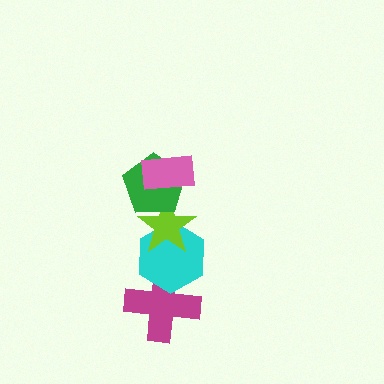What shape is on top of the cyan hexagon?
The lime star is on top of the cyan hexagon.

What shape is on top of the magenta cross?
The cyan hexagon is on top of the magenta cross.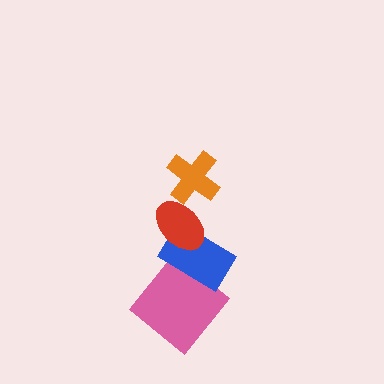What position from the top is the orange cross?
The orange cross is 1st from the top.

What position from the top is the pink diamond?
The pink diamond is 4th from the top.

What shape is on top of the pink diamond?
The blue rectangle is on top of the pink diamond.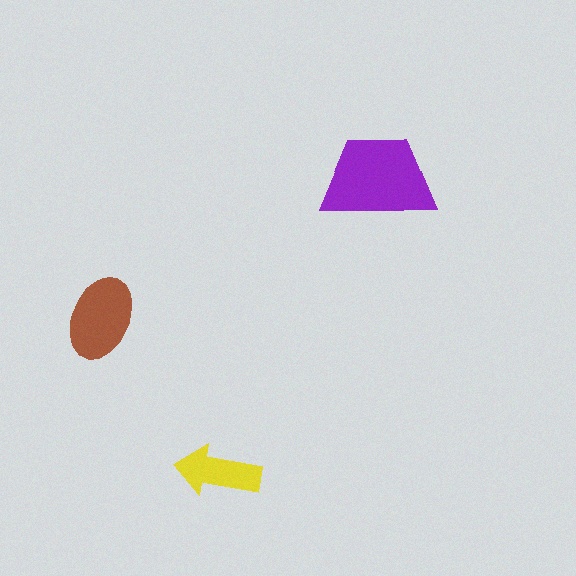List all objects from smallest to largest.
The yellow arrow, the brown ellipse, the purple trapezoid.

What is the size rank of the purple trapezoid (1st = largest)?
1st.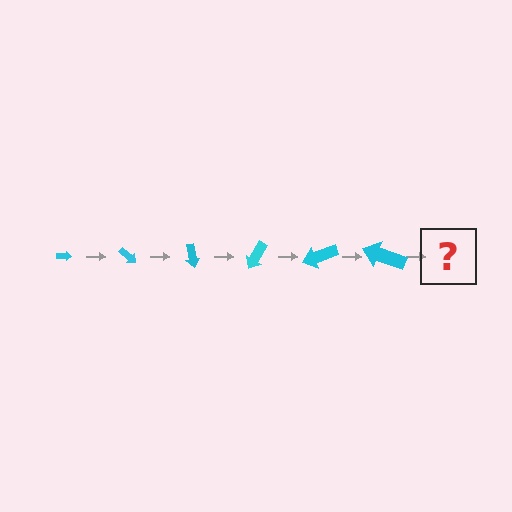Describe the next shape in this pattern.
It should be an arrow, larger than the previous one and rotated 240 degrees from the start.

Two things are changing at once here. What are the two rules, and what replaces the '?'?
The two rules are that the arrow grows larger each step and it rotates 40 degrees each step. The '?' should be an arrow, larger than the previous one and rotated 240 degrees from the start.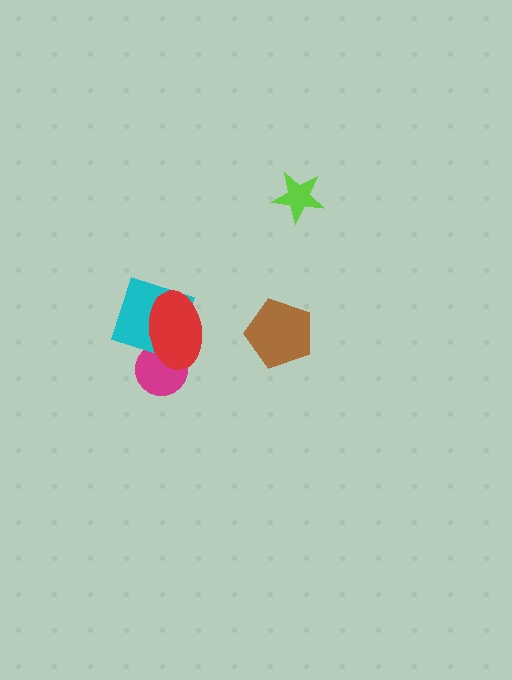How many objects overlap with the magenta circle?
2 objects overlap with the magenta circle.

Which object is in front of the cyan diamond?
The red ellipse is in front of the cyan diamond.